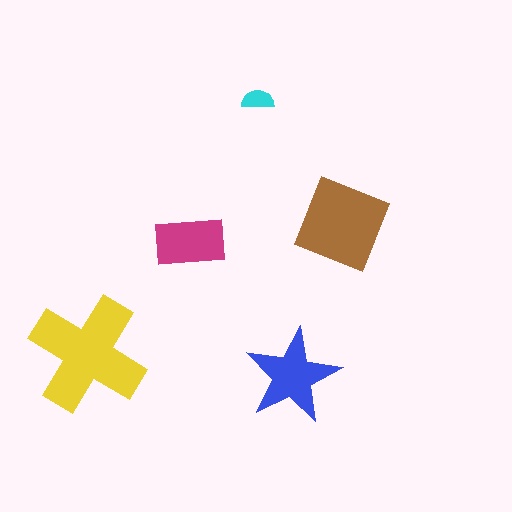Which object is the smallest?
The cyan semicircle.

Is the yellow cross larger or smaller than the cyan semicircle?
Larger.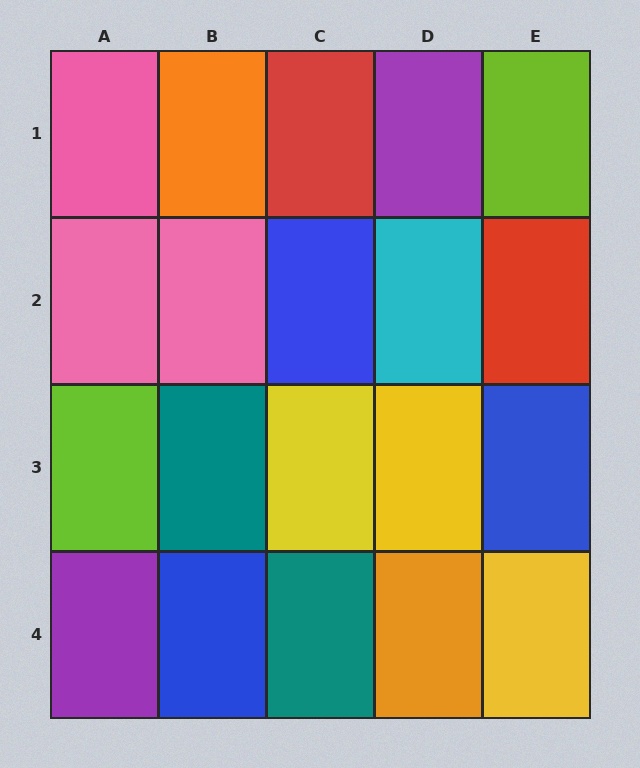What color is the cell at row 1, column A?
Pink.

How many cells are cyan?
1 cell is cyan.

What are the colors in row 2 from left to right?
Pink, pink, blue, cyan, red.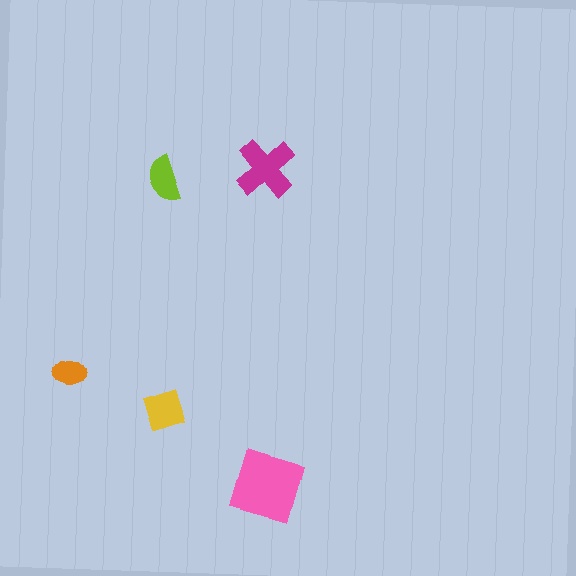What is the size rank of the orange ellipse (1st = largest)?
5th.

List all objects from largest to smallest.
The pink diamond, the magenta cross, the yellow square, the lime semicircle, the orange ellipse.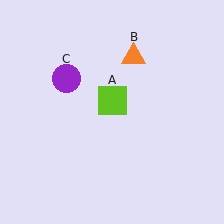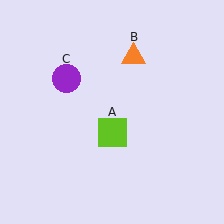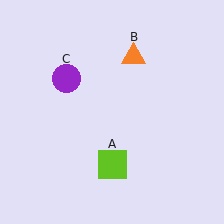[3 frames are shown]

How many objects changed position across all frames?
1 object changed position: lime square (object A).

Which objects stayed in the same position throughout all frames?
Orange triangle (object B) and purple circle (object C) remained stationary.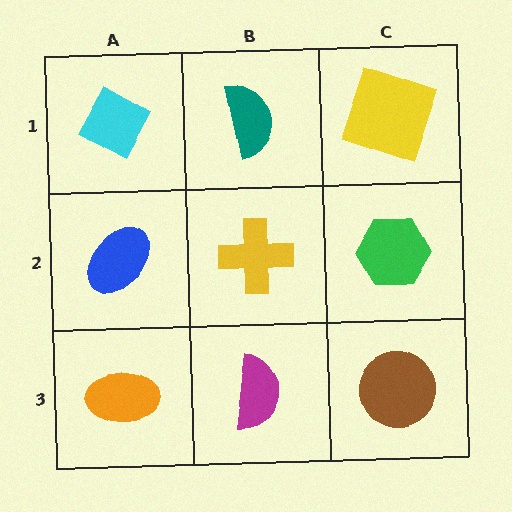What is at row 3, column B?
A magenta semicircle.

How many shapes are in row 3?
3 shapes.